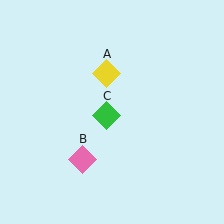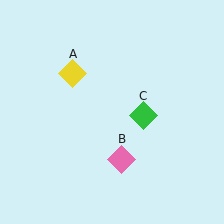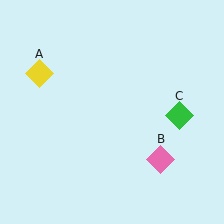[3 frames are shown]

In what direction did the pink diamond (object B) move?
The pink diamond (object B) moved right.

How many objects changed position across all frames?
3 objects changed position: yellow diamond (object A), pink diamond (object B), green diamond (object C).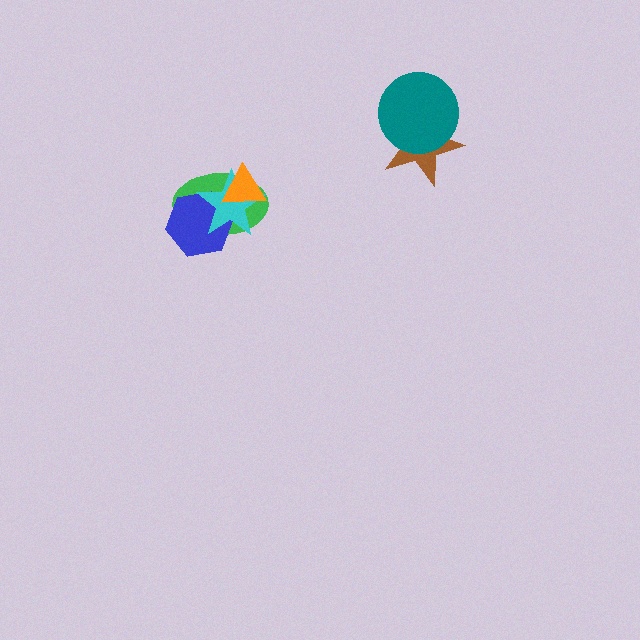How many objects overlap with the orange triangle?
2 objects overlap with the orange triangle.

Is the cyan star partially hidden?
Yes, it is partially covered by another shape.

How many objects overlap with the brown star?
1 object overlaps with the brown star.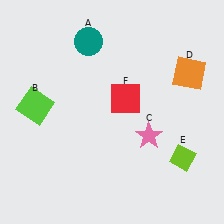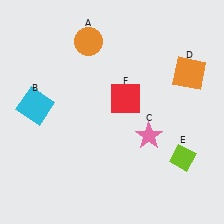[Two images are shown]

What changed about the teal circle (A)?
In Image 1, A is teal. In Image 2, it changed to orange.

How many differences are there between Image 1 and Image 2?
There are 2 differences between the two images.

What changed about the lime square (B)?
In Image 1, B is lime. In Image 2, it changed to cyan.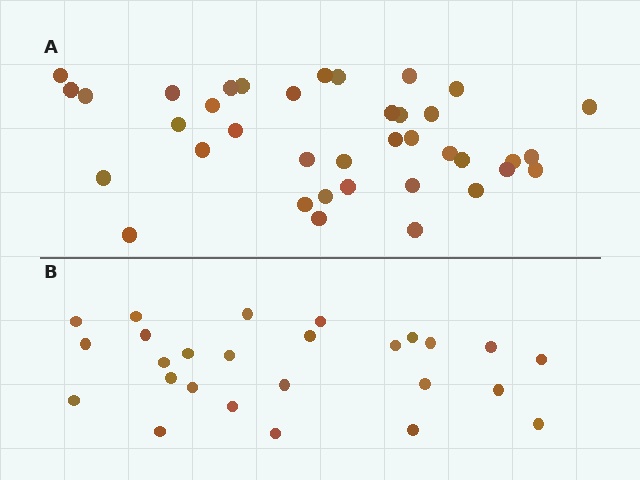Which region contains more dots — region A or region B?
Region A (the top region) has more dots.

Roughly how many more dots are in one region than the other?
Region A has roughly 12 or so more dots than region B.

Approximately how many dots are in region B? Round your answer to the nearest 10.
About 30 dots. (The exact count is 26, which rounds to 30.)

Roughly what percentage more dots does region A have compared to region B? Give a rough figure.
About 45% more.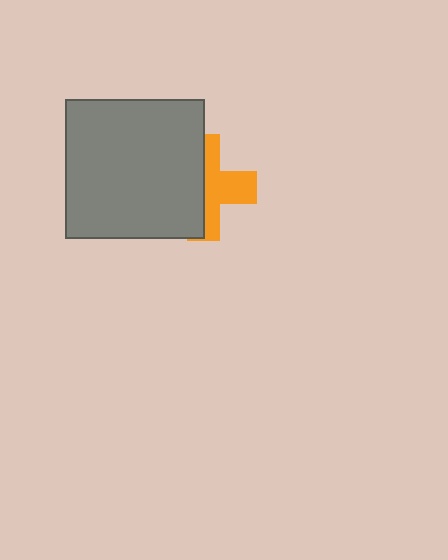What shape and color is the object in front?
The object in front is a gray square.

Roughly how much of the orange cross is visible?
About half of it is visible (roughly 47%).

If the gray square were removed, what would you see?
You would see the complete orange cross.